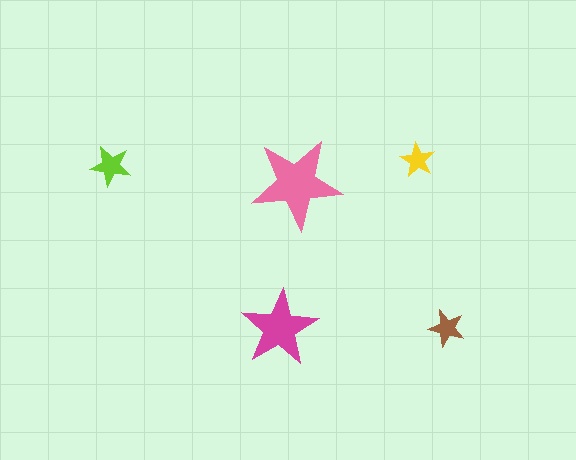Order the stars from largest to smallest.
the pink one, the magenta one, the lime one, the brown one, the yellow one.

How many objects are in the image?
There are 5 objects in the image.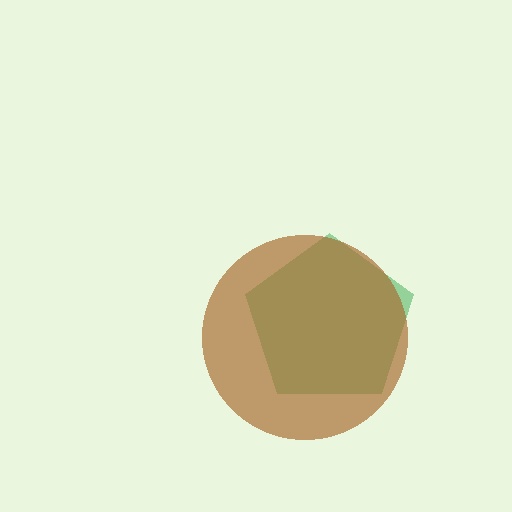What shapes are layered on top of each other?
The layered shapes are: a green pentagon, a brown circle.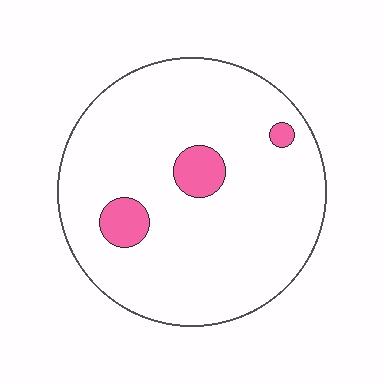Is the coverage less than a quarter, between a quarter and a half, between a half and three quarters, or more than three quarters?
Less than a quarter.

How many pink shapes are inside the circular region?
3.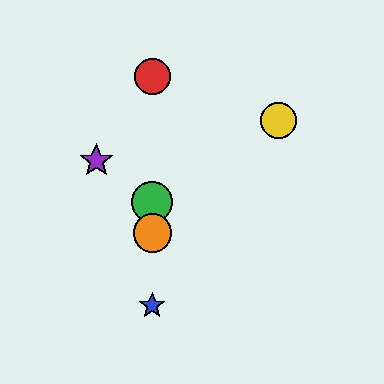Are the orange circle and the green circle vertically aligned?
Yes, both are at x≈152.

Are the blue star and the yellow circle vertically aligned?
No, the blue star is at x≈152 and the yellow circle is at x≈279.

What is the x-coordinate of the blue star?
The blue star is at x≈152.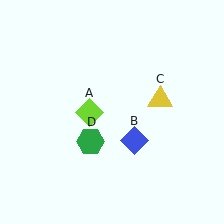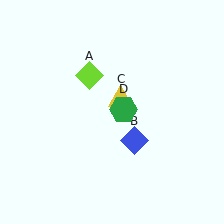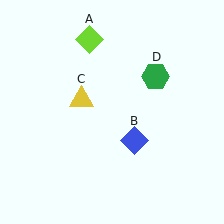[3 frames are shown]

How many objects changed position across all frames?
3 objects changed position: lime diamond (object A), yellow triangle (object C), green hexagon (object D).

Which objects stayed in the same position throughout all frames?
Blue diamond (object B) remained stationary.